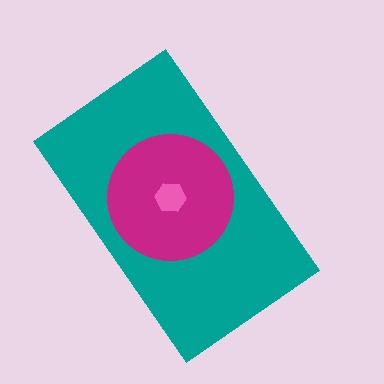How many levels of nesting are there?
3.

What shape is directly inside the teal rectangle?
The magenta circle.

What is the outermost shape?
The teal rectangle.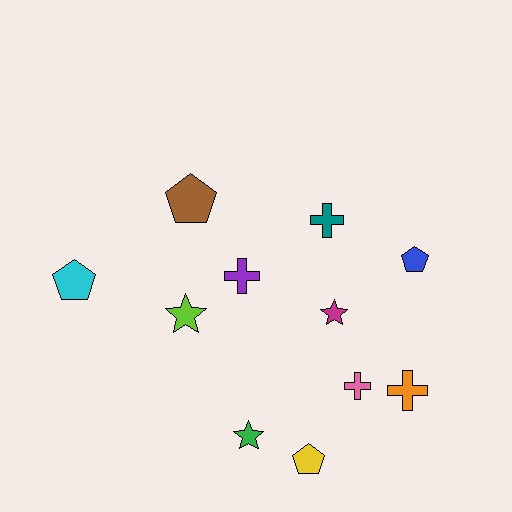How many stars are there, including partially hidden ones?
There are 3 stars.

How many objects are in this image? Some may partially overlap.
There are 11 objects.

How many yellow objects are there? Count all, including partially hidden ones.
There is 1 yellow object.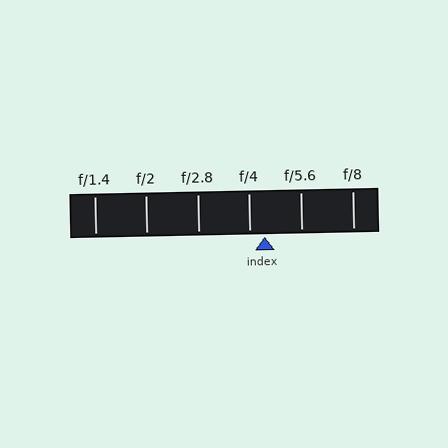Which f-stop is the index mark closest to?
The index mark is closest to f/4.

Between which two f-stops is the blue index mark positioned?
The index mark is between f/4 and f/5.6.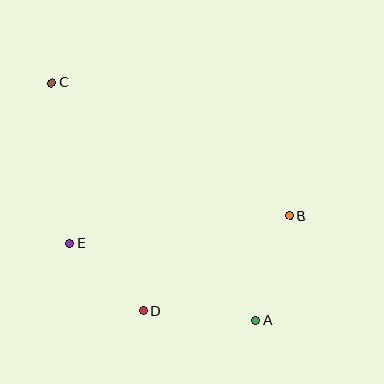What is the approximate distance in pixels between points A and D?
The distance between A and D is approximately 113 pixels.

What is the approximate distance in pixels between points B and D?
The distance between B and D is approximately 174 pixels.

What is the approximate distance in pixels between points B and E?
The distance between B and E is approximately 221 pixels.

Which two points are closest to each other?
Points D and E are closest to each other.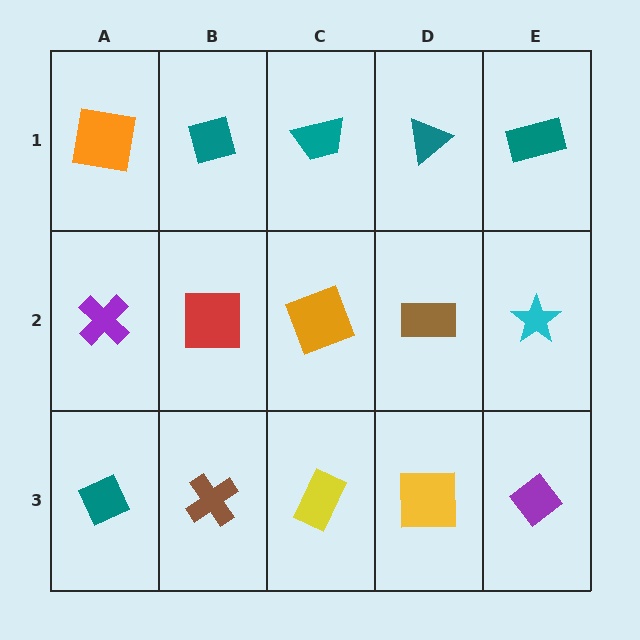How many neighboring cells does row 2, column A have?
3.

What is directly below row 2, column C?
A yellow rectangle.